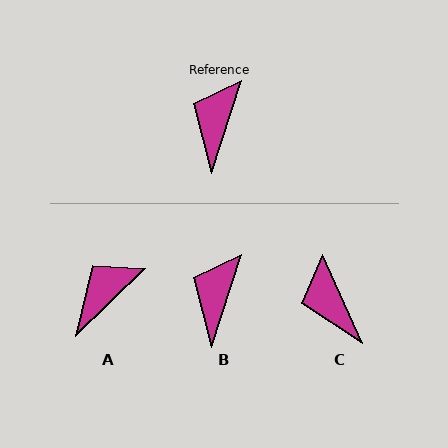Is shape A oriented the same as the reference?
No, it is off by about 28 degrees.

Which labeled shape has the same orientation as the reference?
B.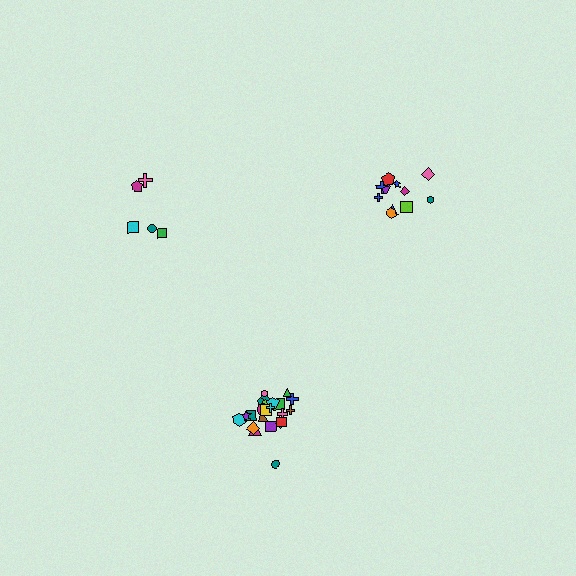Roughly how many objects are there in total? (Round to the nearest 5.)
Roughly 40 objects in total.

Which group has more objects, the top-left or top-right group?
The top-right group.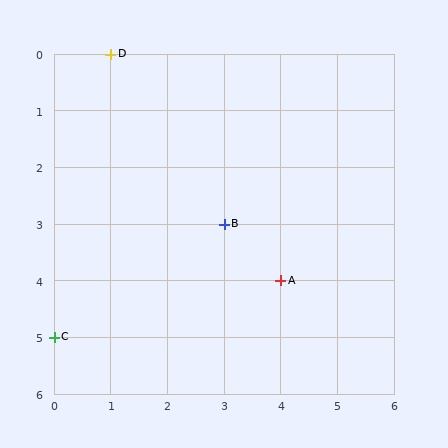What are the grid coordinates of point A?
Point A is at grid coordinates (4, 4).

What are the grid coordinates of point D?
Point D is at grid coordinates (1, 0).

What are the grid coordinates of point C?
Point C is at grid coordinates (0, 5).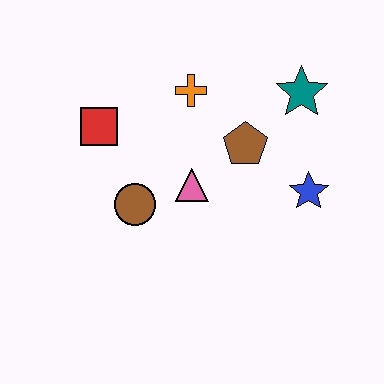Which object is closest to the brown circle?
The pink triangle is closest to the brown circle.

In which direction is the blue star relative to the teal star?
The blue star is below the teal star.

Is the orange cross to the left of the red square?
No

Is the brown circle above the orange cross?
No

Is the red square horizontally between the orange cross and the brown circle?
No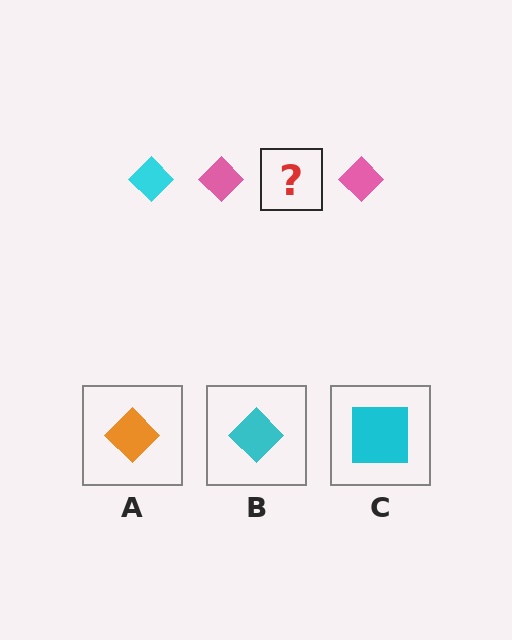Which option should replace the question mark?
Option B.